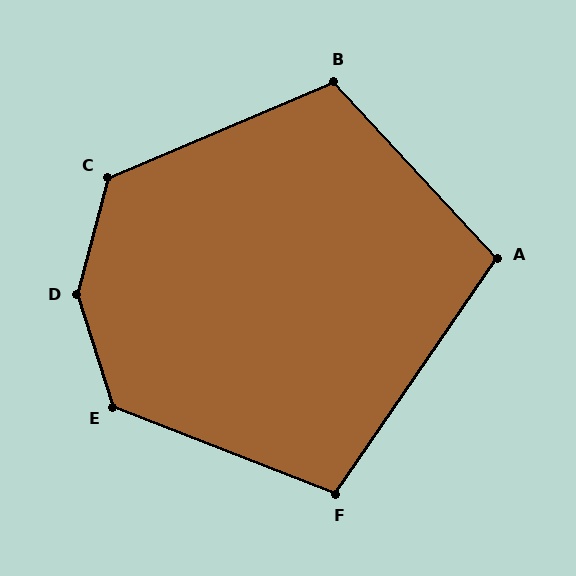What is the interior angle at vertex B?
Approximately 110 degrees (obtuse).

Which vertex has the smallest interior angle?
A, at approximately 103 degrees.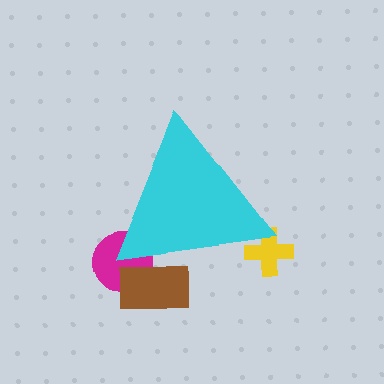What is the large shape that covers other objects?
A cyan triangle.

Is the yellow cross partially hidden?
Yes, the yellow cross is partially hidden behind the cyan triangle.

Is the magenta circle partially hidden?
Yes, the magenta circle is partially hidden behind the cyan triangle.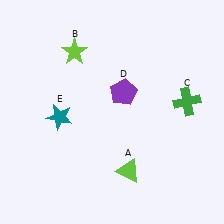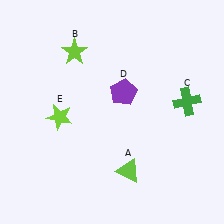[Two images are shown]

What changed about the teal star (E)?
In Image 1, E is teal. In Image 2, it changed to lime.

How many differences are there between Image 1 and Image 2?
There is 1 difference between the two images.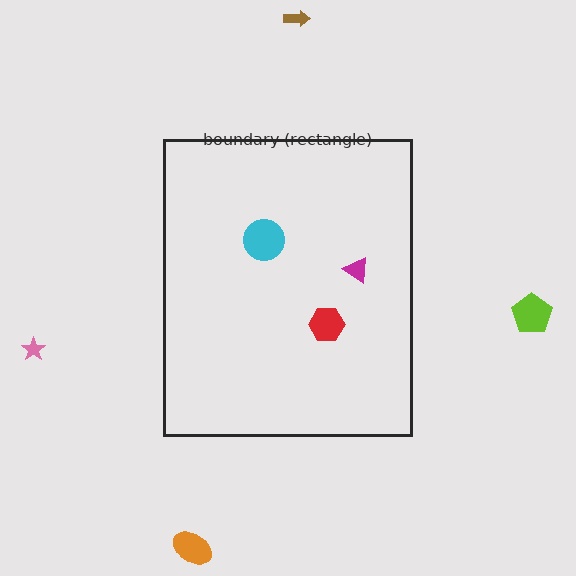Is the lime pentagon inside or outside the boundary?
Outside.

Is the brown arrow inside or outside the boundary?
Outside.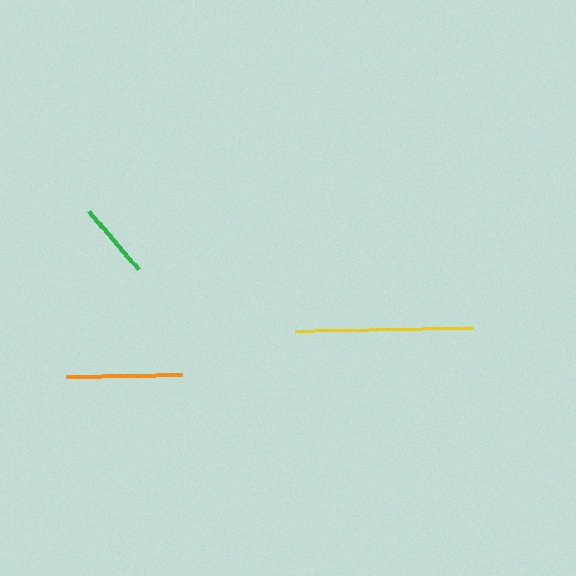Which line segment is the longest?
The yellow line is the longest at approximately 178 pixels.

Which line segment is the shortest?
The green line is the shortest at approximately 77 pixels.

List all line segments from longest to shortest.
From longest to shortest: yellow, orange, green.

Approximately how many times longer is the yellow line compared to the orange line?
The yellow line is approximately 1.5 times the length of the orange line.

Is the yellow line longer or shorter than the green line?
The yellow line is longer than the green line.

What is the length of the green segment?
The green segment is approximately 77 pixels long.